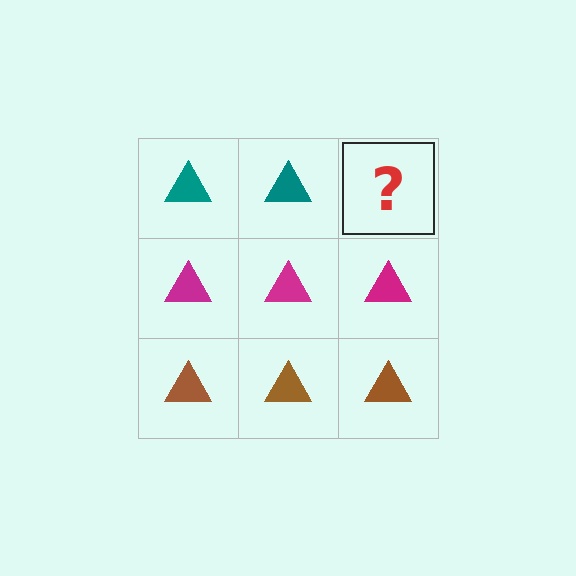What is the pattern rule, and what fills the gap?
The rule is that each row has a consistent color. The gap should be filled with a teal triangle.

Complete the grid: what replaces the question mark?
The question mark should be replaced with a teal triangle.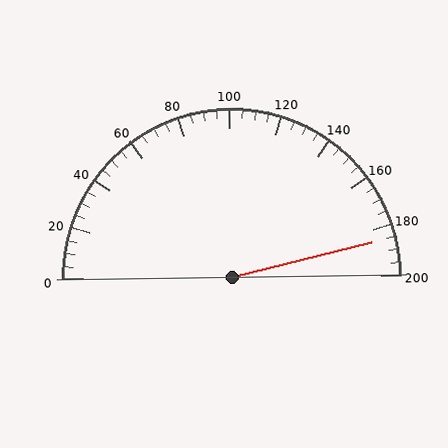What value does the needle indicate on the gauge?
The needle indicates approximately 185.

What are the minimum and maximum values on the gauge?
The gauge ranges from 0 to 200.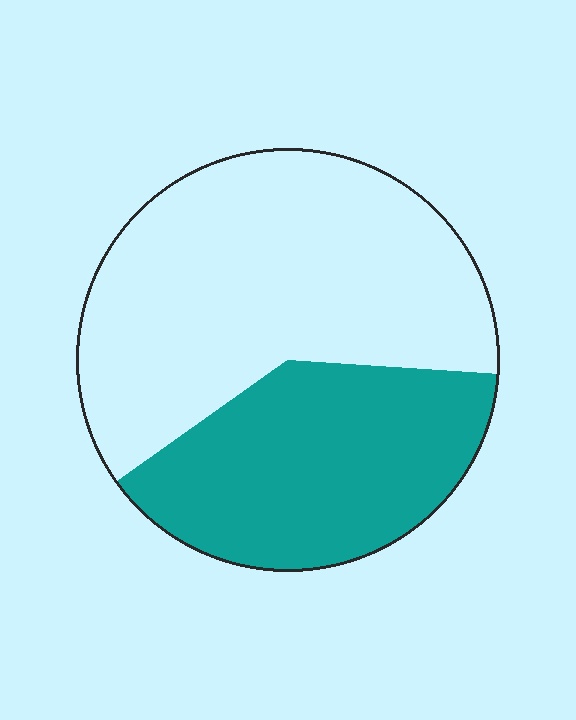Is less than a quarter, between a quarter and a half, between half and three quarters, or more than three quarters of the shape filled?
Between a quarter and a half.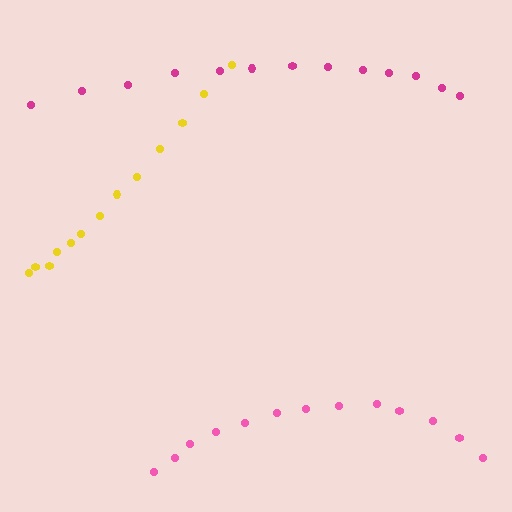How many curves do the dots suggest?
There are 3 distinct paths.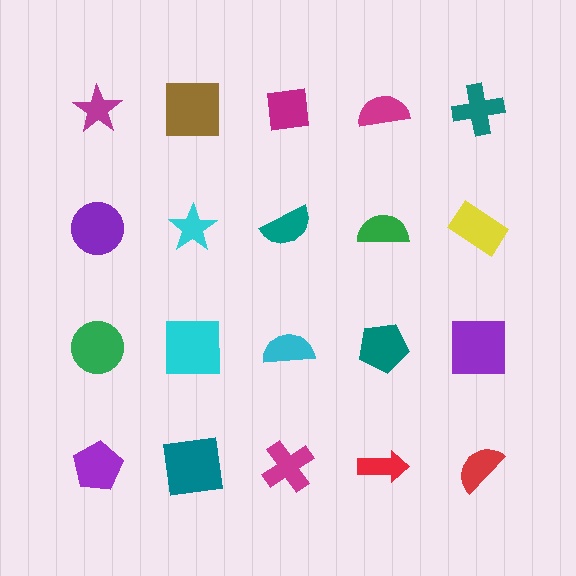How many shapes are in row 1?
5 shapes.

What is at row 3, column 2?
A cyan square.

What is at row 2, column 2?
A cyan star.